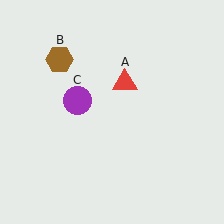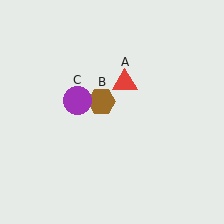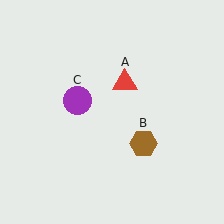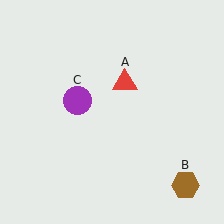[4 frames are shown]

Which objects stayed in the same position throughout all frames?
Red triangle (object A) and purple circle (object C) remained stationary.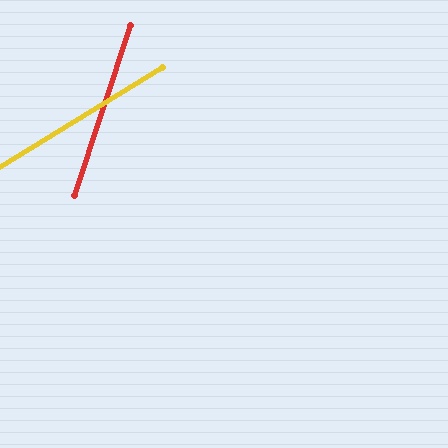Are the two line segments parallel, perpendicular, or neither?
Neither parallel nor perpendicular — they differ by about 41°.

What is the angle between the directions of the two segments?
Approximately 41 degrees.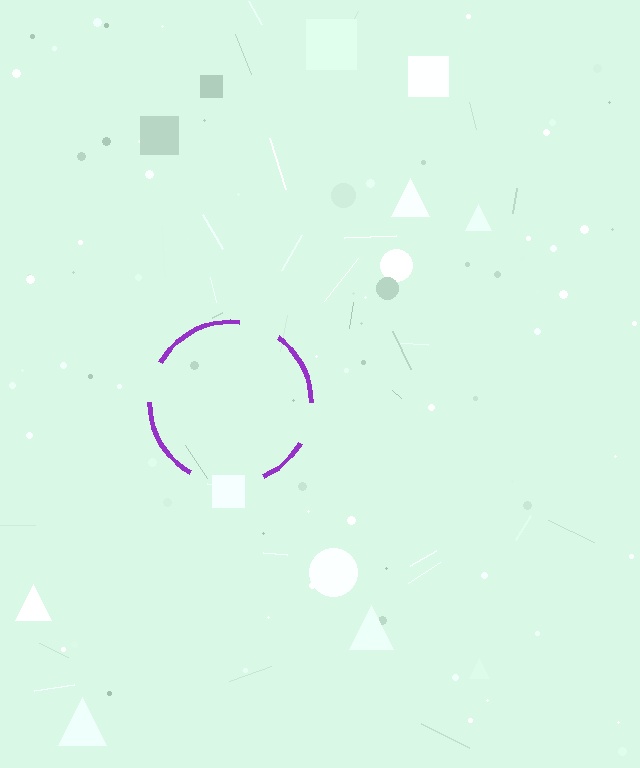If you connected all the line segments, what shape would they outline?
They would outline a circle.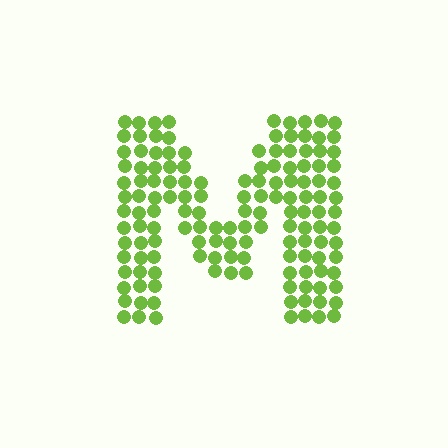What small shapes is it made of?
It is made of small circles.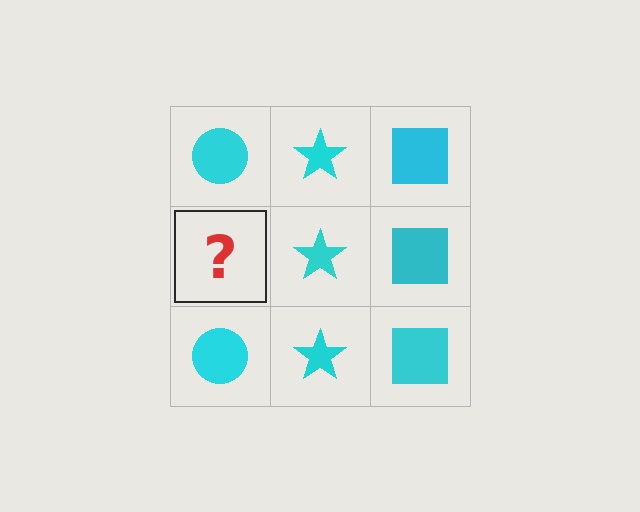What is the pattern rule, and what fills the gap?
The rule is that each column has a consistent shape. The gap should be filled with a cyan circle.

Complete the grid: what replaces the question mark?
The question mark should be replaced with a cyan circle.